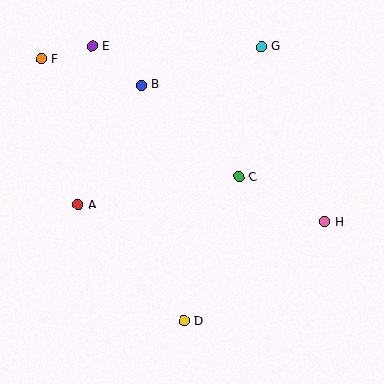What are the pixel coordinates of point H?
Point H is at (325, 222).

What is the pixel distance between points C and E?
The distance between C and E is 197 pixels.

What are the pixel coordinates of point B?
Point B is at (141, 85).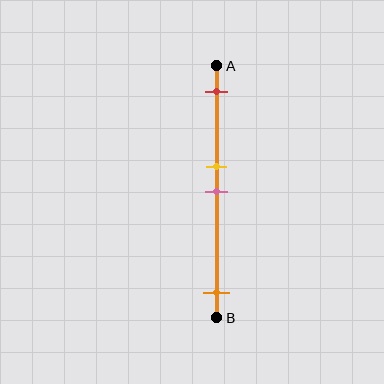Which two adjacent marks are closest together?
The yellow and pink marks are the closest adjacent pair.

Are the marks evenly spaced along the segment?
No, the marks are not evenly spaced.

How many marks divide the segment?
There are 4 marks dividing the segment.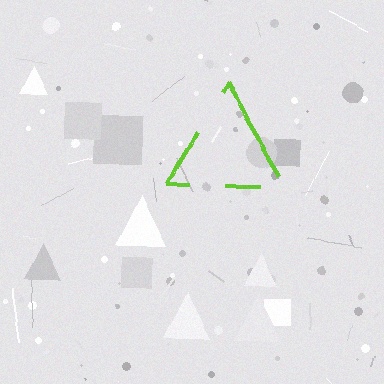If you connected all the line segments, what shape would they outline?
They would outline a triangle.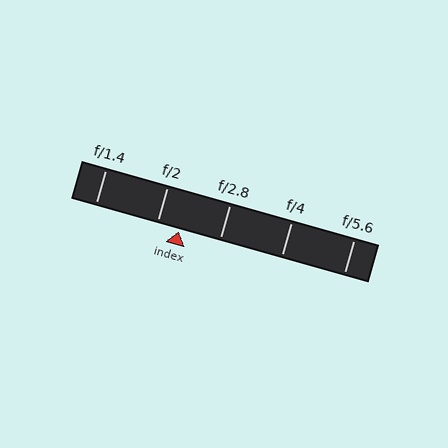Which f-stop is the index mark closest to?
The index mark is closest to f/2.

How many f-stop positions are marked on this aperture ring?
There are 5 f-stop positions marked.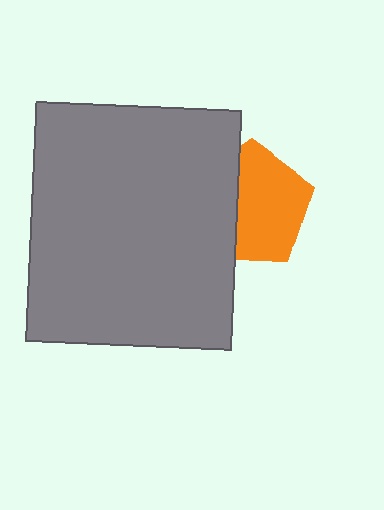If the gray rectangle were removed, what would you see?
You would see the complete orange pentagon.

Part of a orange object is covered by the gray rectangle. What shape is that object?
It is a pentagon.